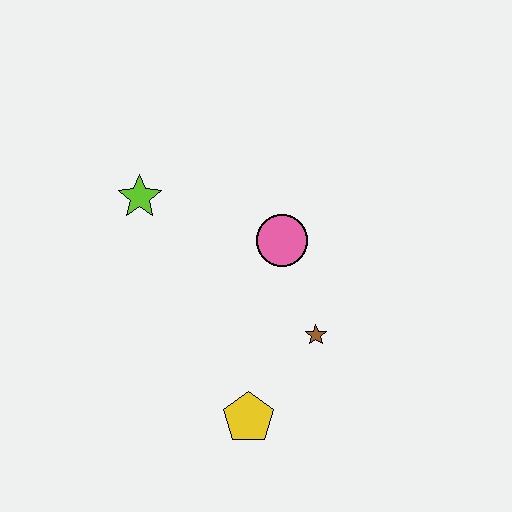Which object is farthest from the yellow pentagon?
The lime star is farthest from the yellow pentagon.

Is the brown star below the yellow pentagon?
No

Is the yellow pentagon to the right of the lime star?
Yes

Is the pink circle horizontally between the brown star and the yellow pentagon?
Yes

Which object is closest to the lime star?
The pink circle is closest to the lime star.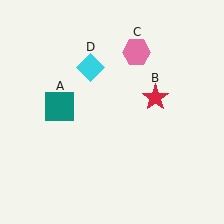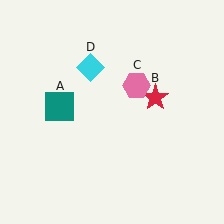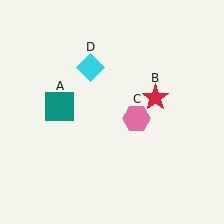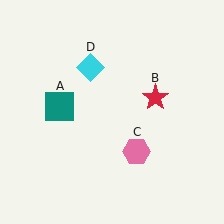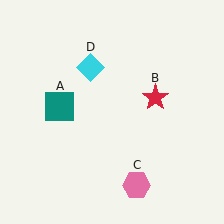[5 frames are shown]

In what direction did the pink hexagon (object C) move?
The pink hexagon (object C) moved down.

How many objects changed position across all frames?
1 object changed position: pink hexagon (object C).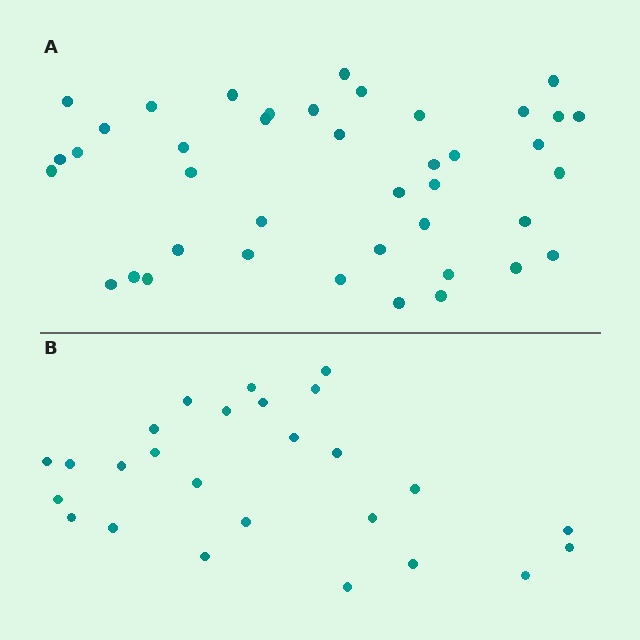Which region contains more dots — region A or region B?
Region A (the top region) has more dots.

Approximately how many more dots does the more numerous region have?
Region A has approximately 15 more dots than region B.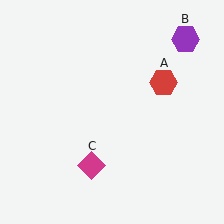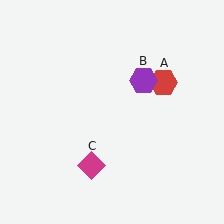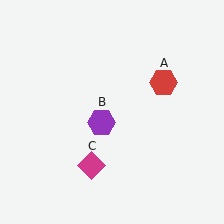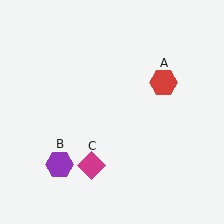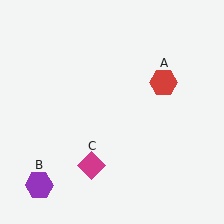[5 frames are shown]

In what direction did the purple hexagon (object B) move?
The purple hexagon (object B) moved down and to the left.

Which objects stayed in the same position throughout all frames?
Red hexagon (object A) and magenta diamond (object C) remained stationary.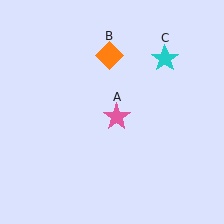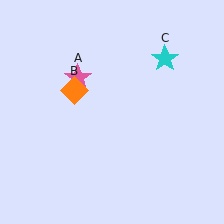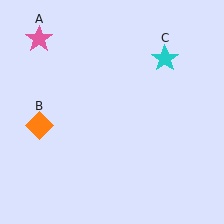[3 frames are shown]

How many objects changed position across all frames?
2 objects changed position: pink star (object A), orange diamond (object B).